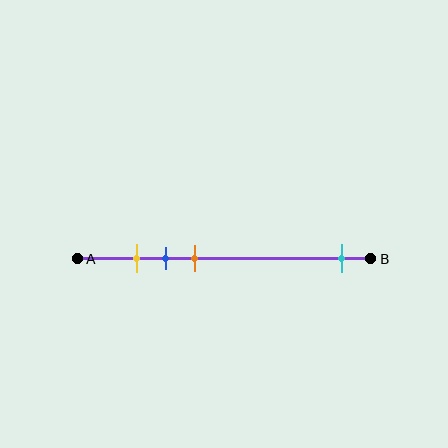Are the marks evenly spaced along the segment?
No, the marks are not evenly spaced.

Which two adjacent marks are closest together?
The yellow and blue marks are the closest adjacent pair.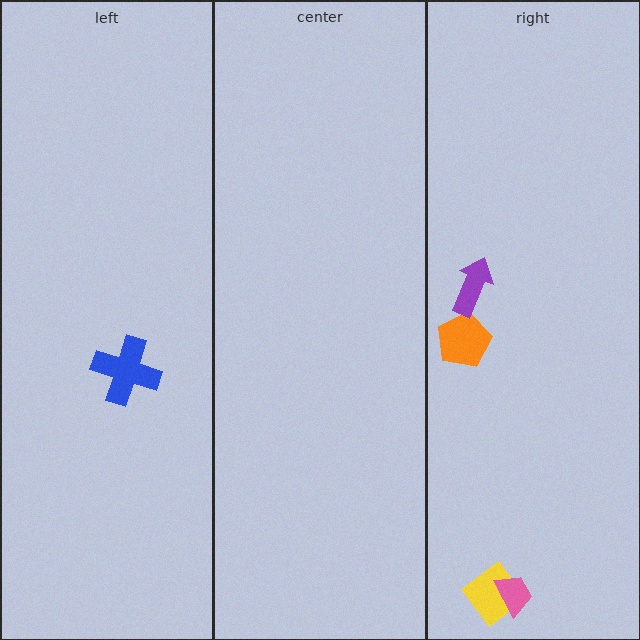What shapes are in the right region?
The yellow diamond, the orange pentagon, the purple arrow, the pink trapezoid.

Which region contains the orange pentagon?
The right region.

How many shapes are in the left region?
1.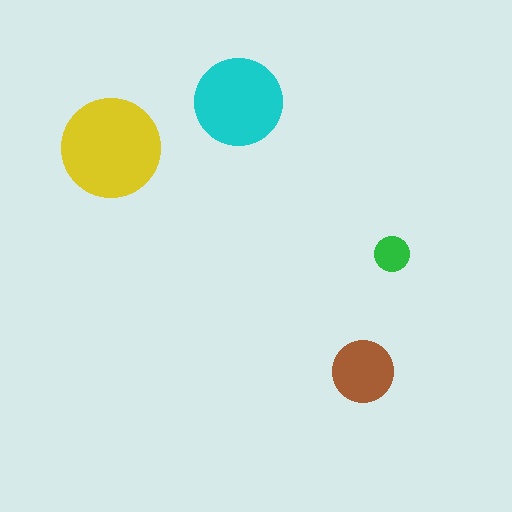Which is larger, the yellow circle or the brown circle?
The yellow one.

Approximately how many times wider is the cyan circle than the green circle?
About 2.5 times wider.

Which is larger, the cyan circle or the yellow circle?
The yellow one.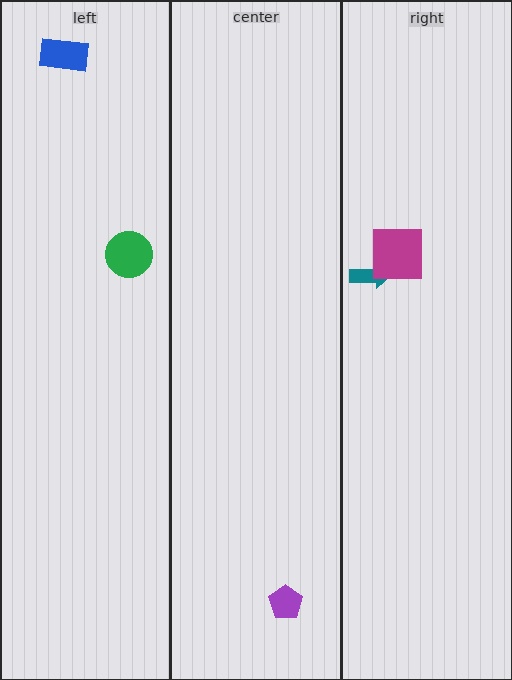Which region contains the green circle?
The left region.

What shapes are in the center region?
The purple pentagon.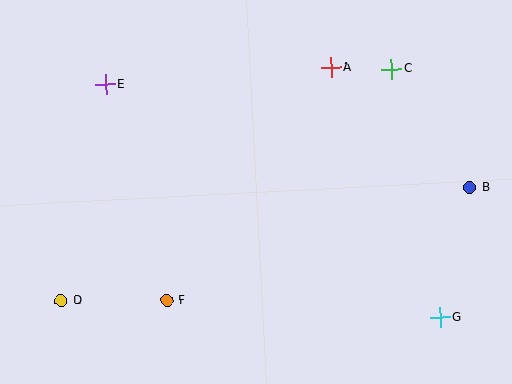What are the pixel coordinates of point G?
Point G is at (440, 317).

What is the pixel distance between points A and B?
The distance between A and B is 184 pixels.